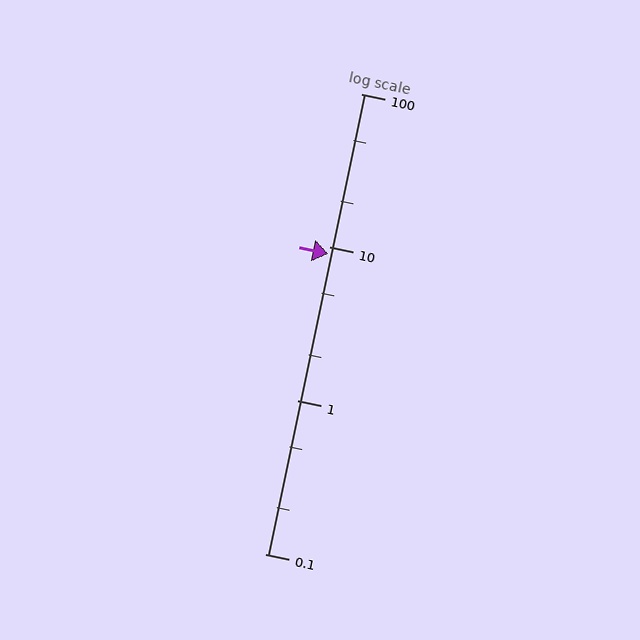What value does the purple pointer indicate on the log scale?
The pointer indicates approximately 9.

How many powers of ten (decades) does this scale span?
The scale spans 3 decades, from 0.1 to 100.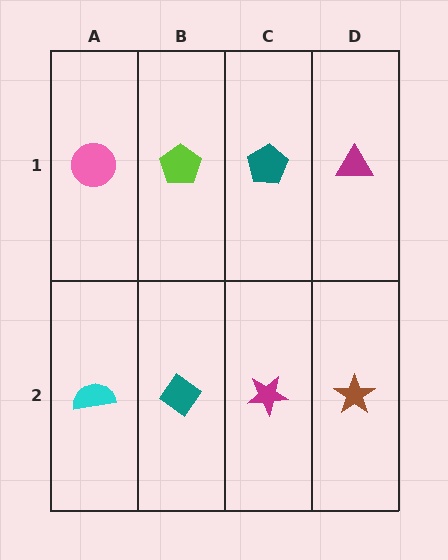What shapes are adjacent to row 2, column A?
A pink circle (row 1, column A), a teal diamond (row 2, column B).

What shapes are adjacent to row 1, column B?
A teal diamond (row 2, column B), a pink circle (row 1, column A), a teal pentagon (row 1, column C).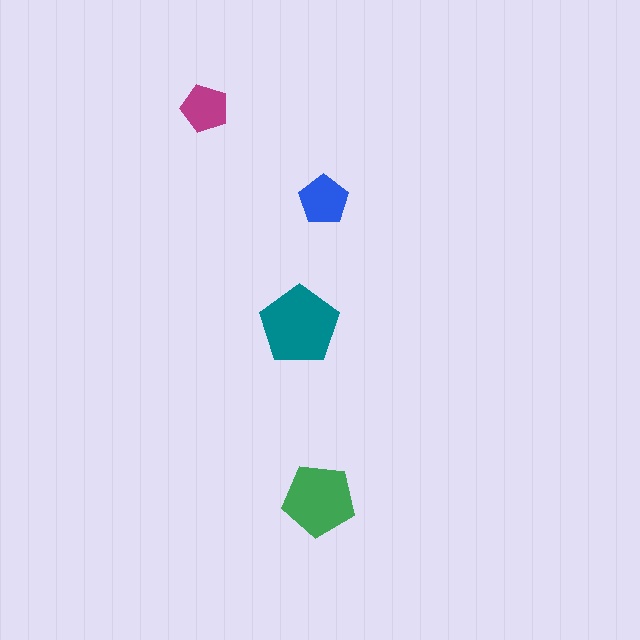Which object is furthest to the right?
The blue pentagon is rightmost.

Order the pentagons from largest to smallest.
the teal one, the green one, the blue one, the magenta one.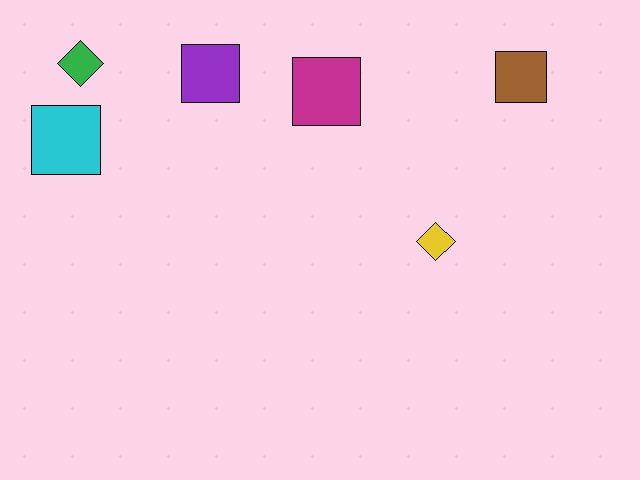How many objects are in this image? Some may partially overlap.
There are 6 objects.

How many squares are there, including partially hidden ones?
There are 4 squares.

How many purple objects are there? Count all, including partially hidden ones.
There is 1 purple object.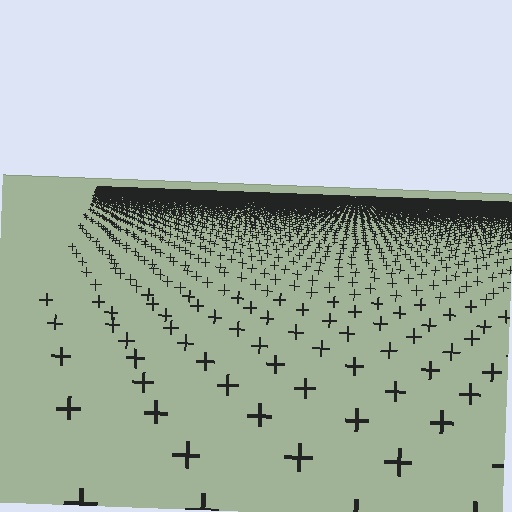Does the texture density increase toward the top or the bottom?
Density increases toward the top.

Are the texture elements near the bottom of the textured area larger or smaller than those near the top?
Larger. Near the bottom, elements are closer to the viewer and appear at a bigger on-screen size.